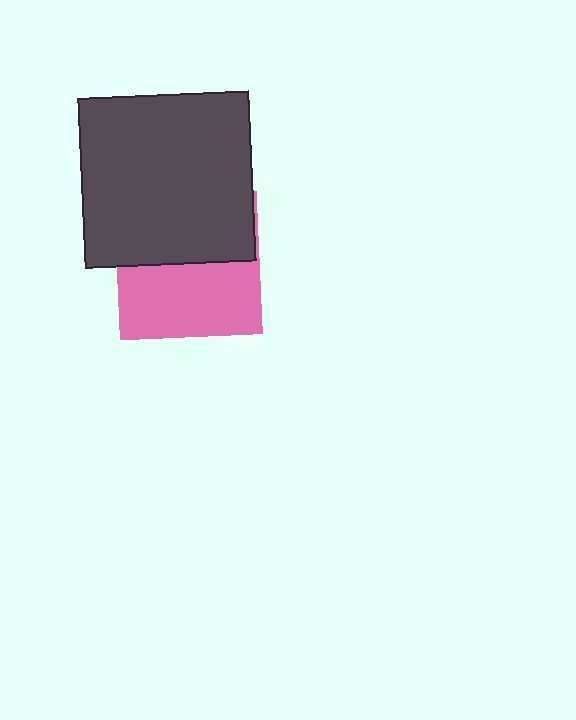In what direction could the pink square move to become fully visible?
The pink square could move down. That would shift it out from behind the dark gray square entirely.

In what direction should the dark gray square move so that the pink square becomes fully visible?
The dark gray square should move up. That is the shortest direction to clear the overlap and leave the pink square fully visible.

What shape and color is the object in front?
The object in front is a dark gray square.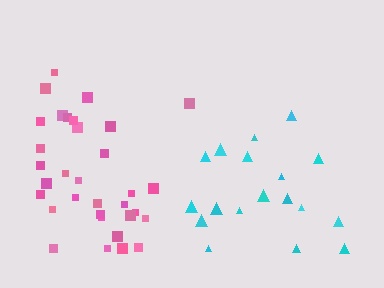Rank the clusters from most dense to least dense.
pink, cyan.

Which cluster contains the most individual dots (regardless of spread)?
Pink (33).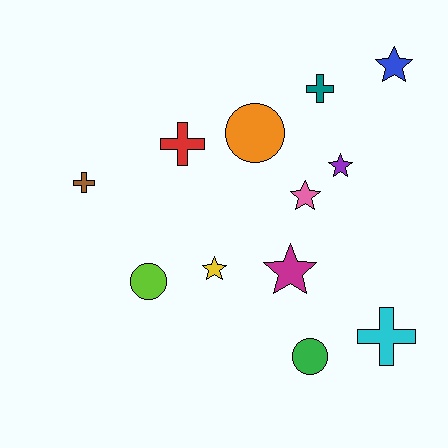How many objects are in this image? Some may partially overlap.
There are 12 objects.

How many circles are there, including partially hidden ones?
There are 3 circles.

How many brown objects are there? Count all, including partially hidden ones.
There is 1 brown object.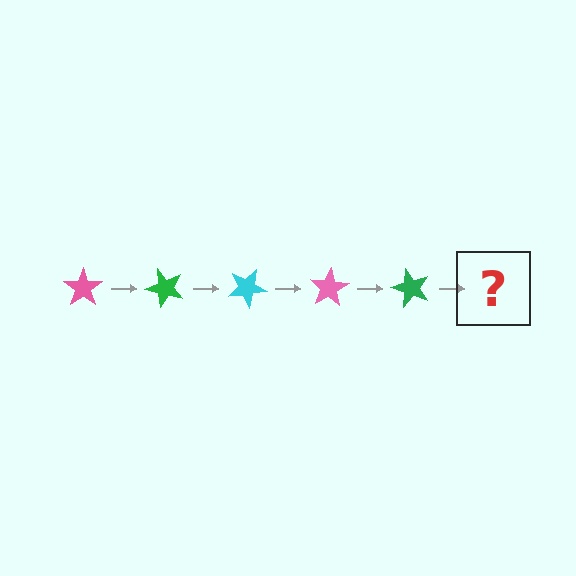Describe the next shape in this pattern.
It should be a cyan star, rotated 250 degrees from the start.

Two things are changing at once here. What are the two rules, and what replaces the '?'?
The two rules are that it rotates 50 degrees each step and the color cycles through pink, green, and cyan. The '?' should be a cyan star, rotated 250 degrees from the start.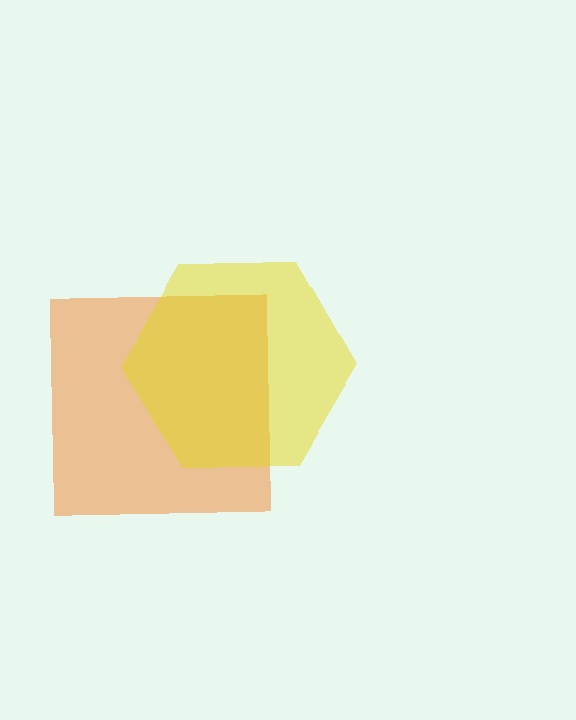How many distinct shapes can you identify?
There are 2 distinct shapes: an orange square, a yellow hexagon.